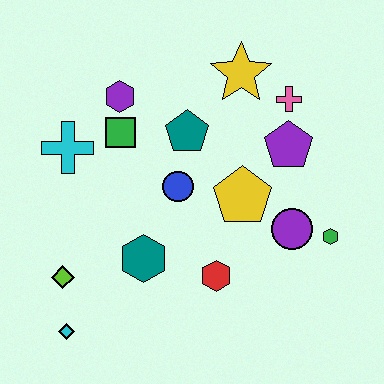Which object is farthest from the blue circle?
The cyan diamond is farthest from the blue circle.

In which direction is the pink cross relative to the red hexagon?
The pink cross is above the red hexagon.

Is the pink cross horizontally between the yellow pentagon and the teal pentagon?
No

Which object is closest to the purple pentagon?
The pink cross is closest to the purple pentagon.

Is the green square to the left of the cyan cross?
No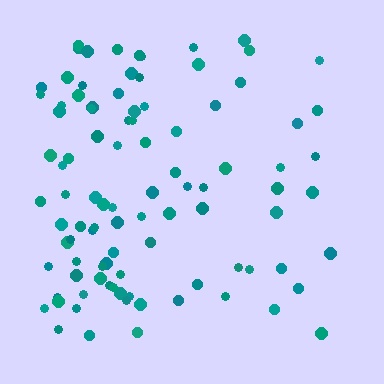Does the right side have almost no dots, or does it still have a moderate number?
Still a moderate number, just noticeably fewer than the left.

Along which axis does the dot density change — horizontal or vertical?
Horizontal.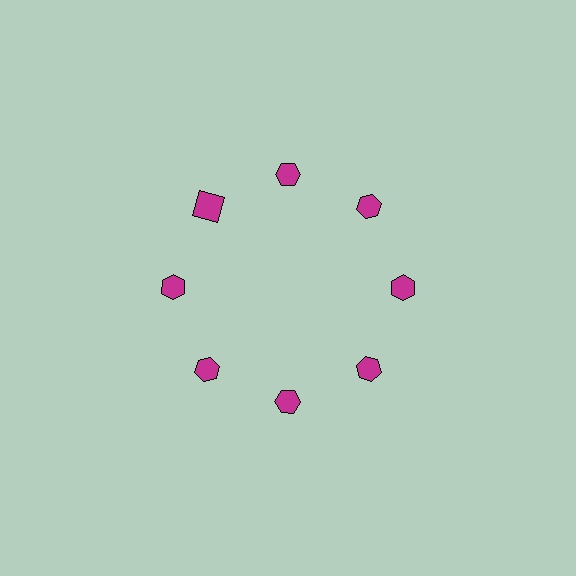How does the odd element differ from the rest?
It has a different shape: square instead of hexagon.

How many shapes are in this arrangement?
There are 8 shapes arranged in a ring pattern.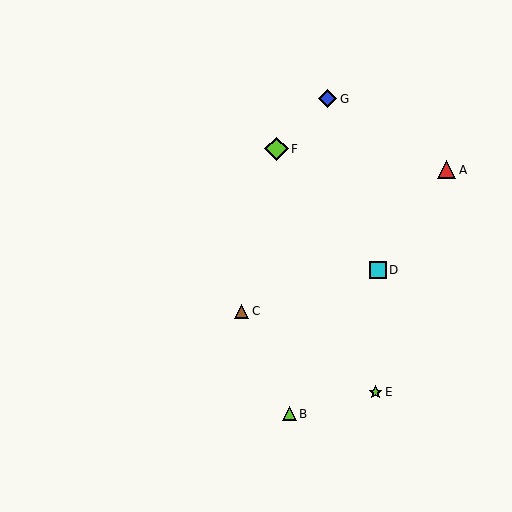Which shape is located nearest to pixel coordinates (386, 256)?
The cyan square (labeled D) at (378, 270) is nearest to that location.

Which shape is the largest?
The lime diamond (labeled F) is the largest.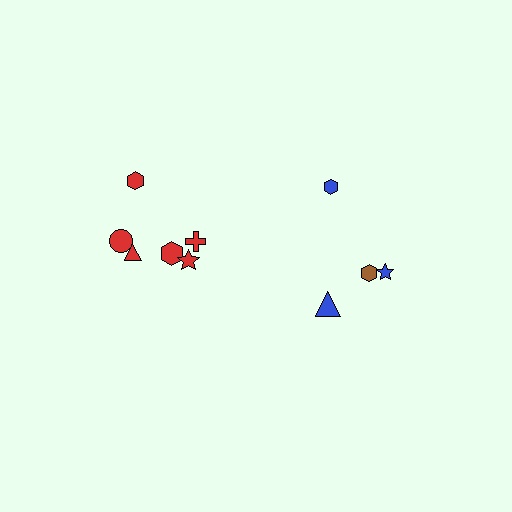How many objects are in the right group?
There are 4 objects.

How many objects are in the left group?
There are 6 objects.